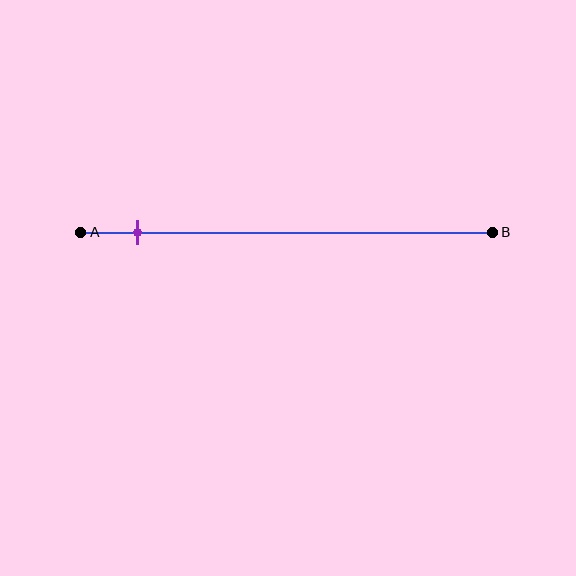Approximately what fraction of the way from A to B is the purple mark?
The purple mark is approximately 15% of the way from A to B.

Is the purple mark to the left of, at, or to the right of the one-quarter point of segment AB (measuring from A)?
The purple mark is to the left of the one-quarter point of segment AB.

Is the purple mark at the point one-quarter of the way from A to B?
No, the mark is at about 15% from A, not at the 25% one-quarter point.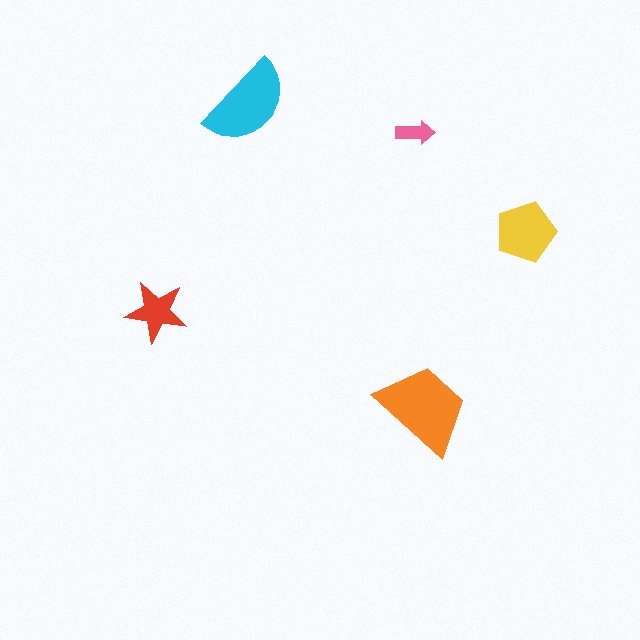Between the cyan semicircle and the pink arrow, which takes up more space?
The cyan semicircle.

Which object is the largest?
The orange trapezoid.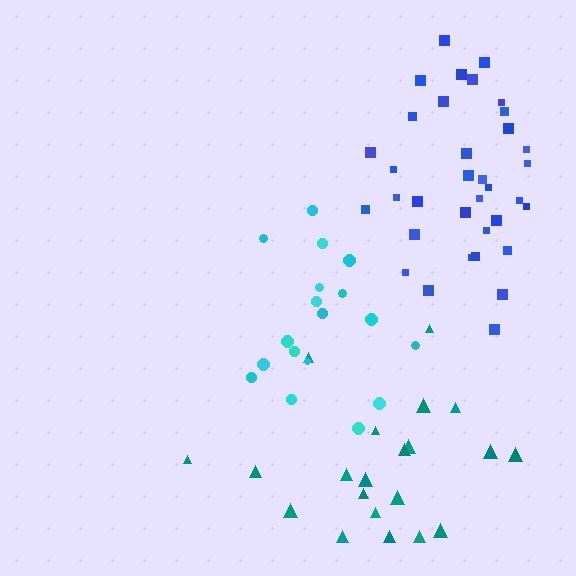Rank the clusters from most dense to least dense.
blue, cyan, teal.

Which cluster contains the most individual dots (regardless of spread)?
Blue (35).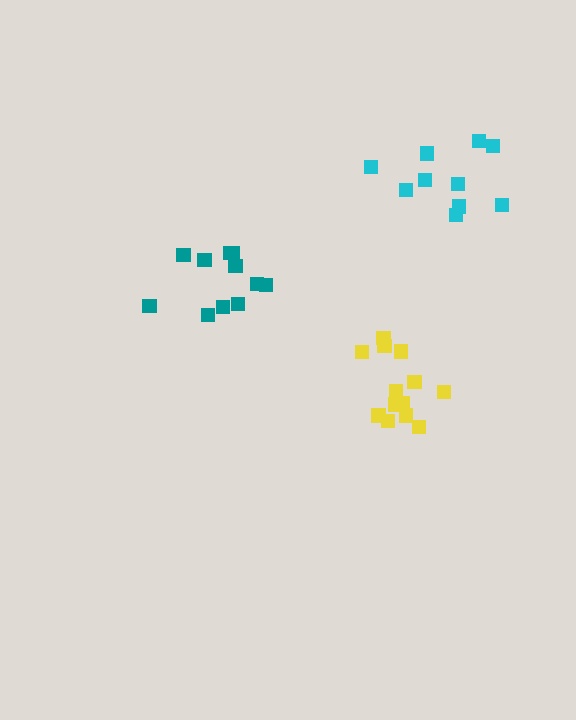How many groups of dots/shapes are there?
There are 3 groups.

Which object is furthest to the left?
The teal cluster is leftmost.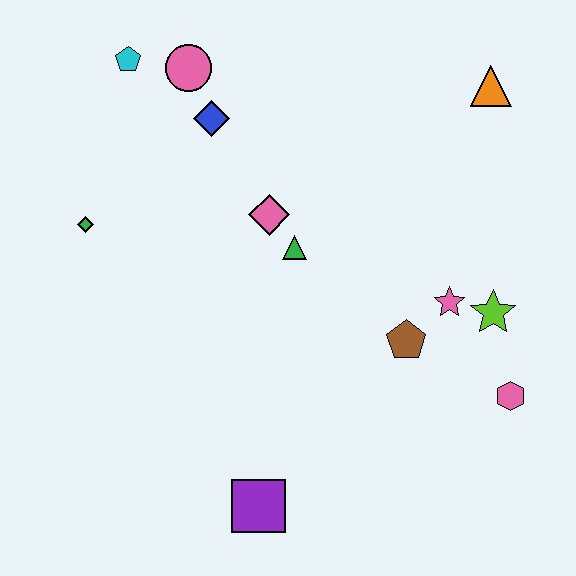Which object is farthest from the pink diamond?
The pink hexagon is farthest from the pink diamond.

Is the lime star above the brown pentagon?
Yes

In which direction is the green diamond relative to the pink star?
The green diamond is to the left of the pink star.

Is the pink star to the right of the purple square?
Yes